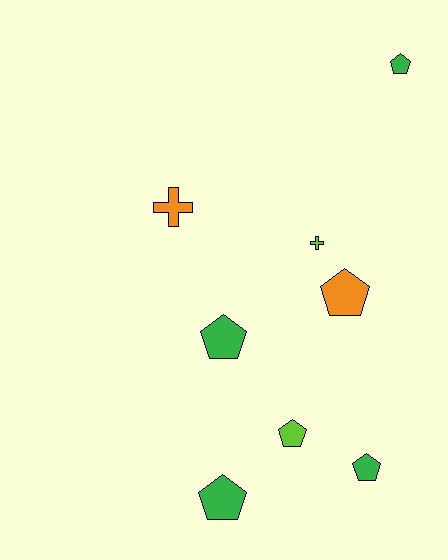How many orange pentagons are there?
There is 1 orange pentagon.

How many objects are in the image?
There are 8 objects.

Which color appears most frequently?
Green, with 4 objects.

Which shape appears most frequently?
Pentagon, with 6 objects.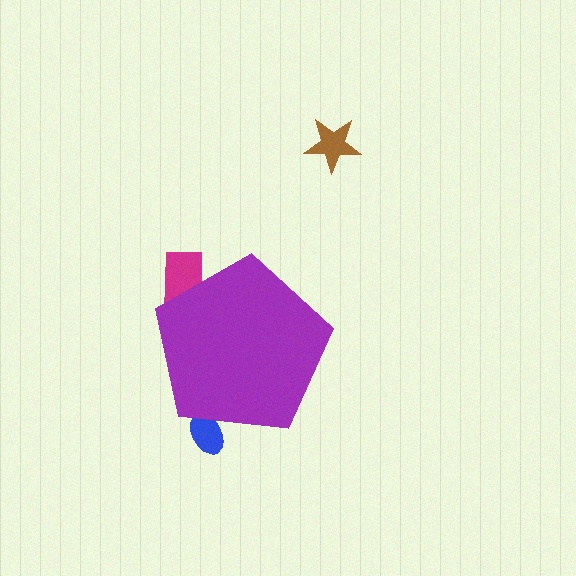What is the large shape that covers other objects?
A purple pentagon.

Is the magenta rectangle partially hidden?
Yes, the magenta rectangle is partially hidden behind the purple pentagon.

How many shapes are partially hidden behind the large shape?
2 shapes are partially hidden.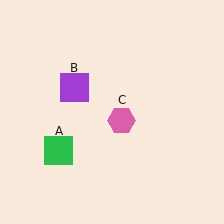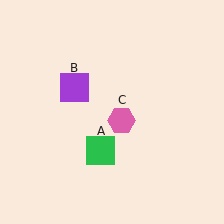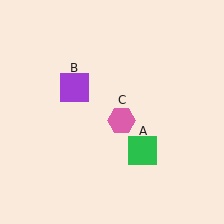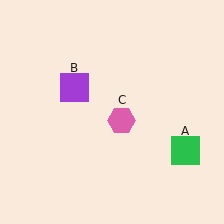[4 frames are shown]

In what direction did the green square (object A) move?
The green square (object A) moved right.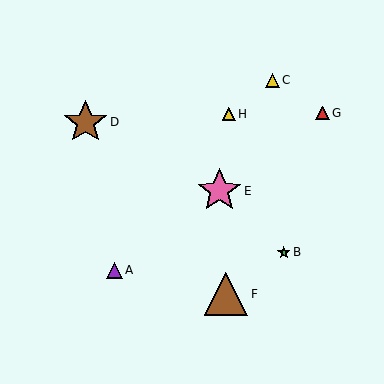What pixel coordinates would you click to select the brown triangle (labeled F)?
Click at (226, 294) to select the brown triangle F.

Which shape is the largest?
The pink star (labeled E) is the largest.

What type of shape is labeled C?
Shape C is a yellow triangle.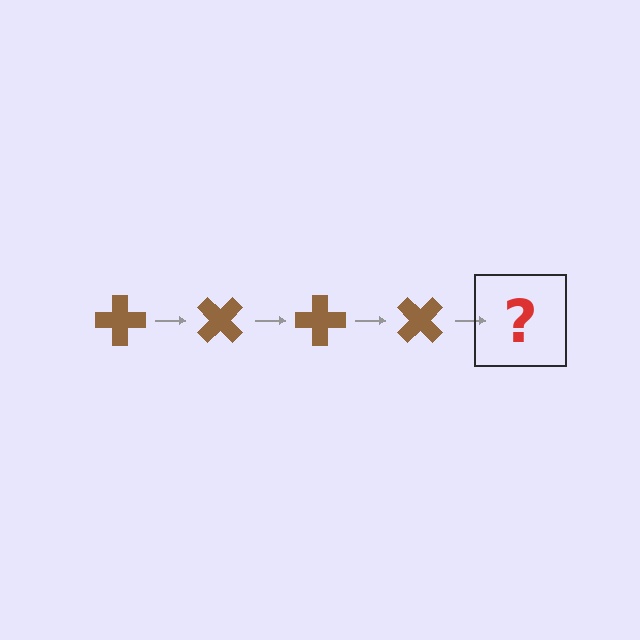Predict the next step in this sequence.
The next step is a brown cross rotated 180 degrees.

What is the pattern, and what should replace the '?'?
The pattern is that the cross rotates 45 degrees each step. The '?' should be a brown cross rotated 180 degrees.